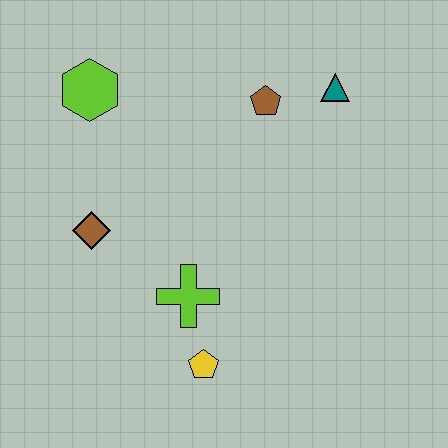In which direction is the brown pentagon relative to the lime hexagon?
The brown pentagon is to the right of the lime hexagon.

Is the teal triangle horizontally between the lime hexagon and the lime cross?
No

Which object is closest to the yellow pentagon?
The lime cross is closest to the yellow pentagon.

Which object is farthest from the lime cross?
The teal triangle is farthest from the lime cross.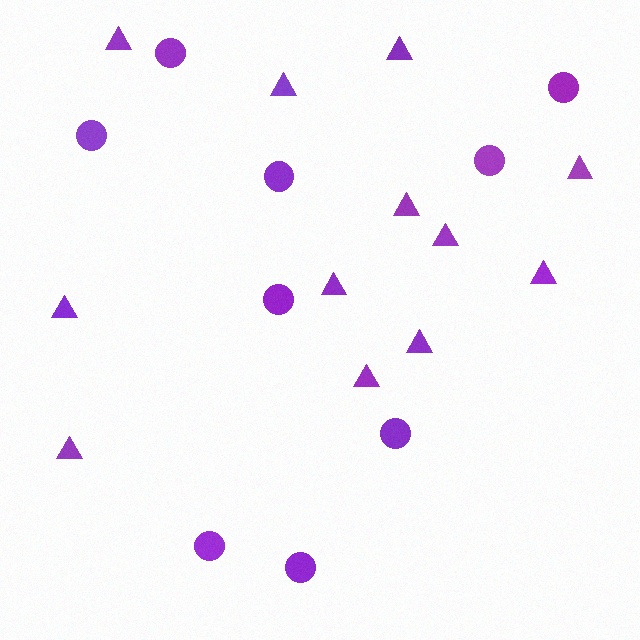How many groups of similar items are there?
There are 2 groups: one group of triangles (12) and one group of circles (9).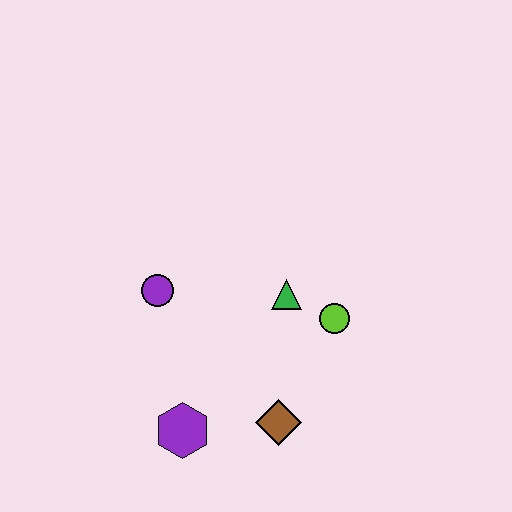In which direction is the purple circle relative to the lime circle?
The purple circle is to the left of the lime circle.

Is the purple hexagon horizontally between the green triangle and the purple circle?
Yes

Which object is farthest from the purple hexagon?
The lime circle is farthest from the purple hexagon.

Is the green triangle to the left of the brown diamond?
No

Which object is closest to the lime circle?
The green triangle is closest to the lime circle.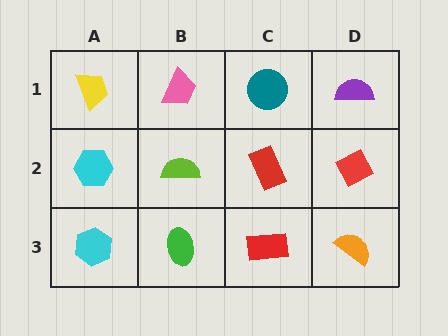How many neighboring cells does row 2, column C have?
4.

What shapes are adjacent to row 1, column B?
A lime semicircle (row 2, column B), a yellow trapezoid (row 1, column A), a teal circle (row 1, column C).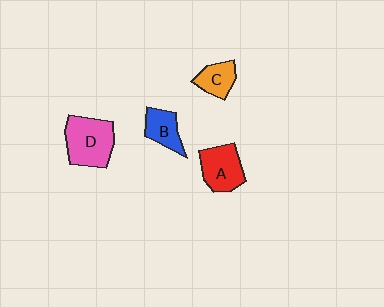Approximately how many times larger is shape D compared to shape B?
Approximately 1.8 times.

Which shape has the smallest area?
Shape C (orange).